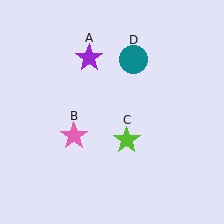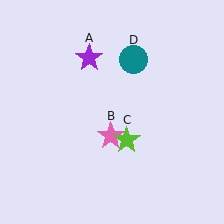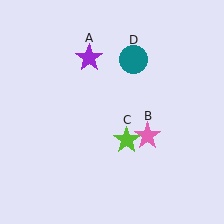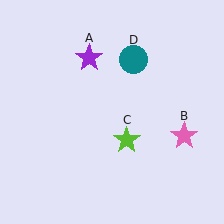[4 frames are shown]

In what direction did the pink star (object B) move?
The pink star (object B) moved right.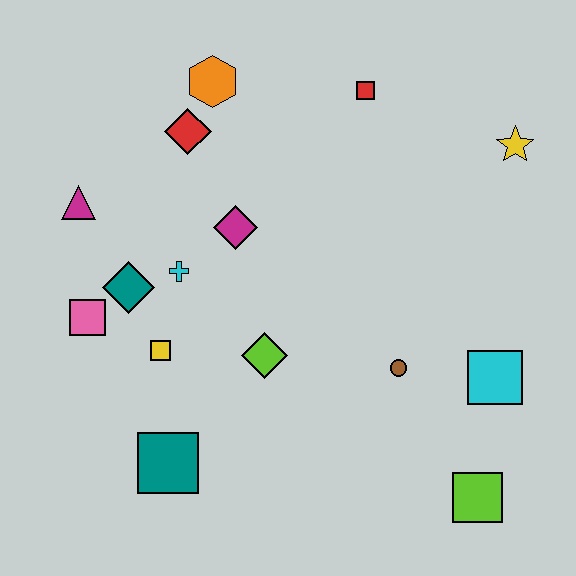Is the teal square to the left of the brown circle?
Yes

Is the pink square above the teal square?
Yes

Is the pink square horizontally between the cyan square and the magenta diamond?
No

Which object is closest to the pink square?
The teal diamond is closest to the pink square.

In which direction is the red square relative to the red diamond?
The red square is to the right of the red diamond.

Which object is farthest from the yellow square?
The yellow star is farthest from the yellow square.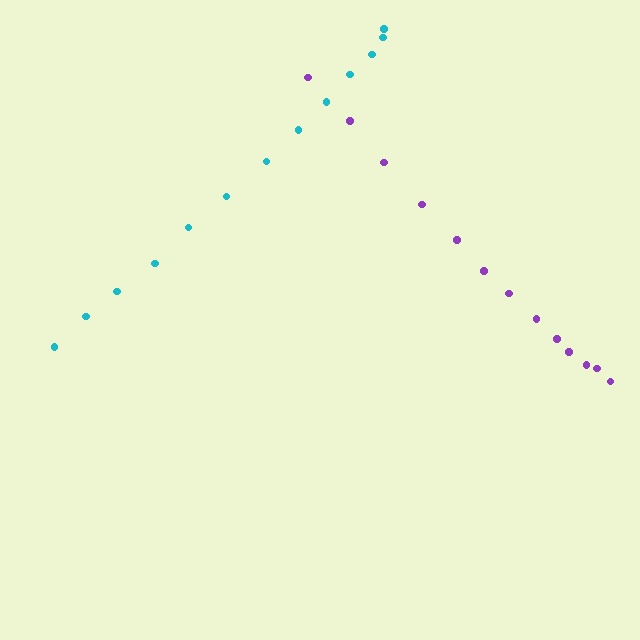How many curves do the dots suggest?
There are 2 distinct paths.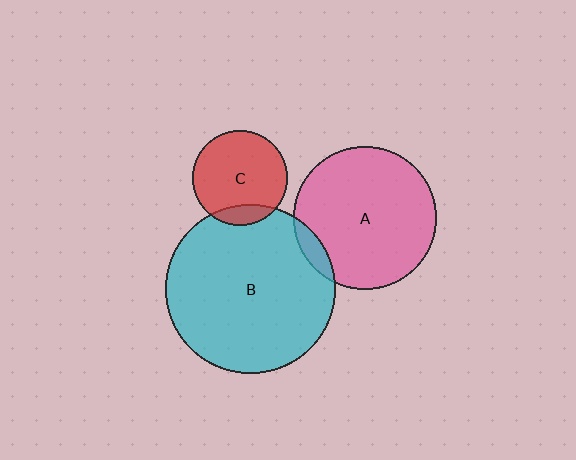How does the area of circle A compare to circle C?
Approximately 2.3 times.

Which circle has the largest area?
Circle B (cyan).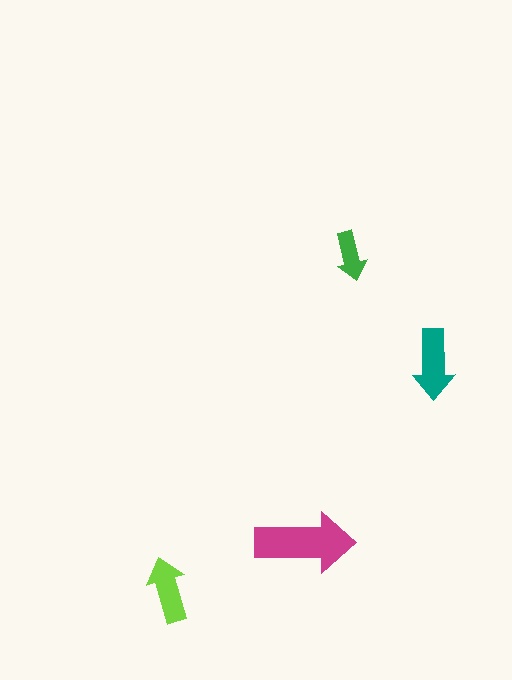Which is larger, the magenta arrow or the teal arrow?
The magenta one.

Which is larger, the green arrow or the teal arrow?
The teal one.